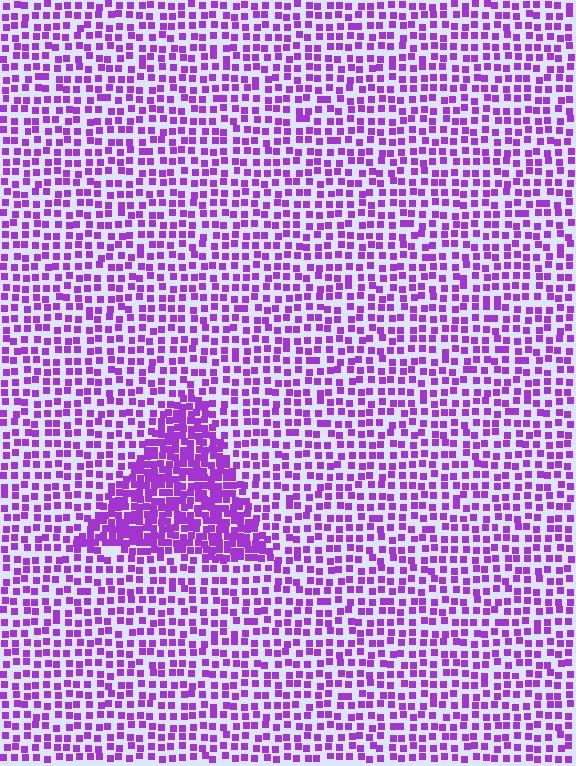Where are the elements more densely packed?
The elements are more densely packed inside the triangle boundary.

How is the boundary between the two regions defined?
The boundary is defined by a change in element density (approximately 2.1x ratio). All elements are the same color, size, and shape.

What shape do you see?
I see a triangle.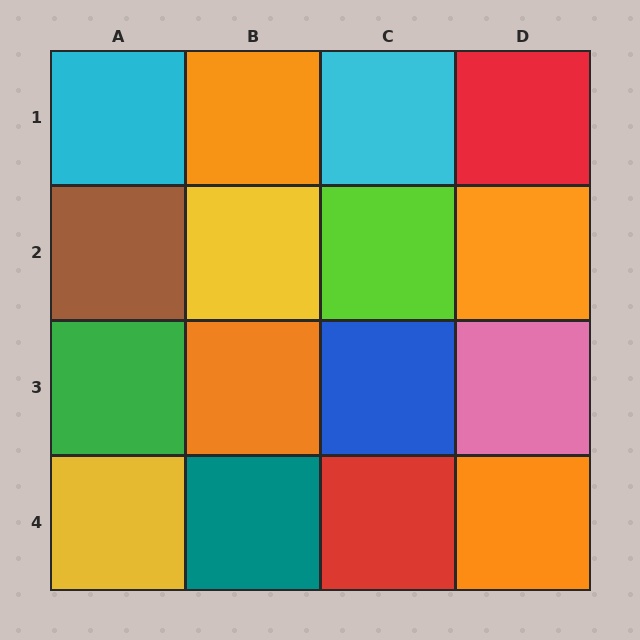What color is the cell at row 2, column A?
Brown.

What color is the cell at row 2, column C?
Lime.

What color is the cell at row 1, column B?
Orange.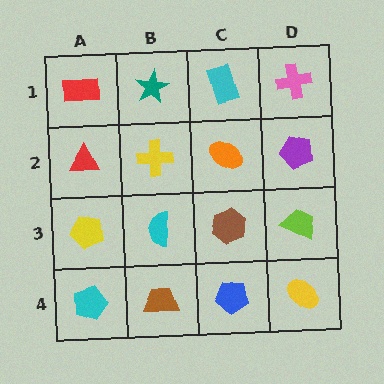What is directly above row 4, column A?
A yellow pentagon.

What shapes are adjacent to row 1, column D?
A purple pentagon (row 2, column D), a cyan rectangle (row 1, column C).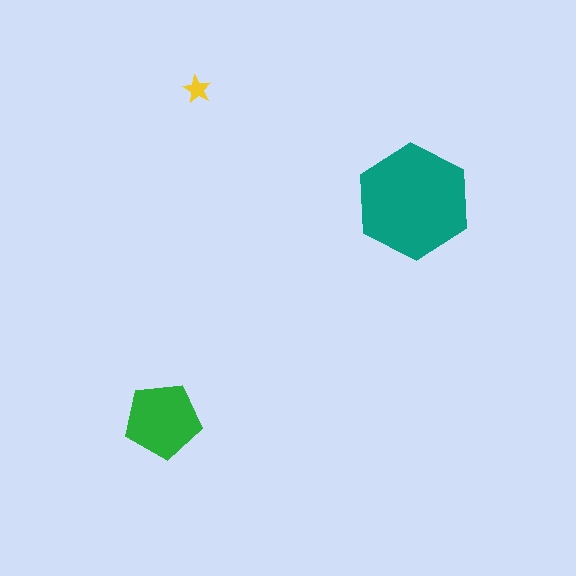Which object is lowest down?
The green pentagon is bottommost.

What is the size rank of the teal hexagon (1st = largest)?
1st.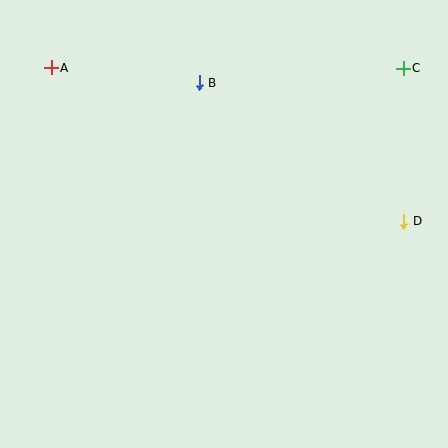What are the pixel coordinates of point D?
Point D is at (404, 221).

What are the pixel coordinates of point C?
Point C is at (403, 68).